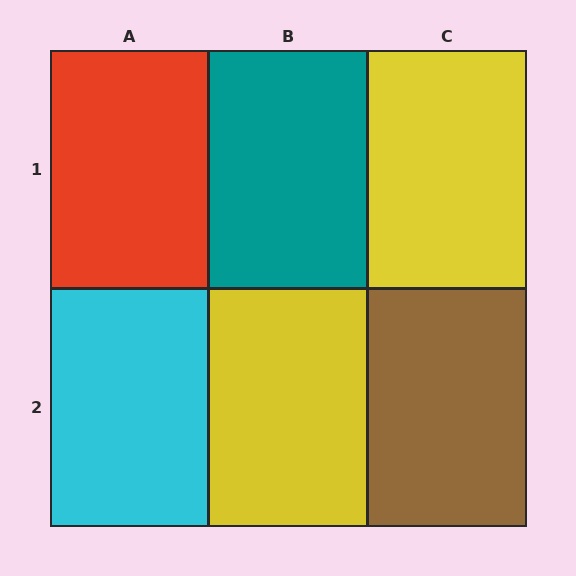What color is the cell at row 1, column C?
Yellow.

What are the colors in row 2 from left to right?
Cyan, yellow, brown.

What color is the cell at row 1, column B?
Teal.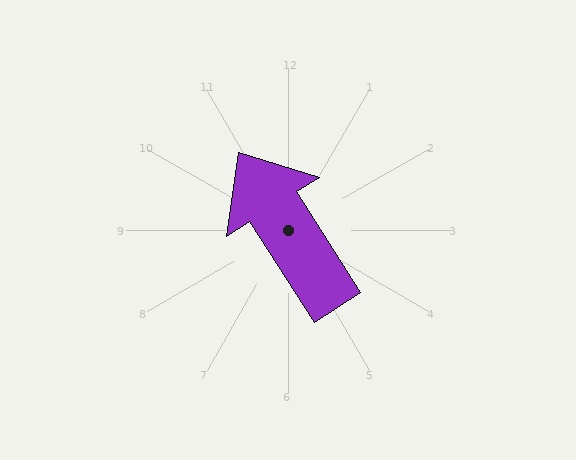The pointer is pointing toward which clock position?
Roughly 11 o'clock.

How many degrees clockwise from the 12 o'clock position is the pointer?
Approximately 327 degrees.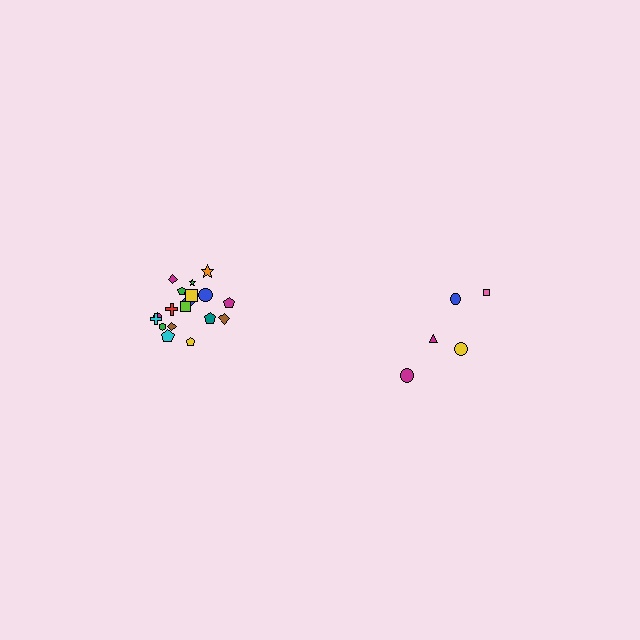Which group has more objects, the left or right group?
The left group.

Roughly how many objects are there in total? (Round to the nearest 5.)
Roughly 25 objects in total.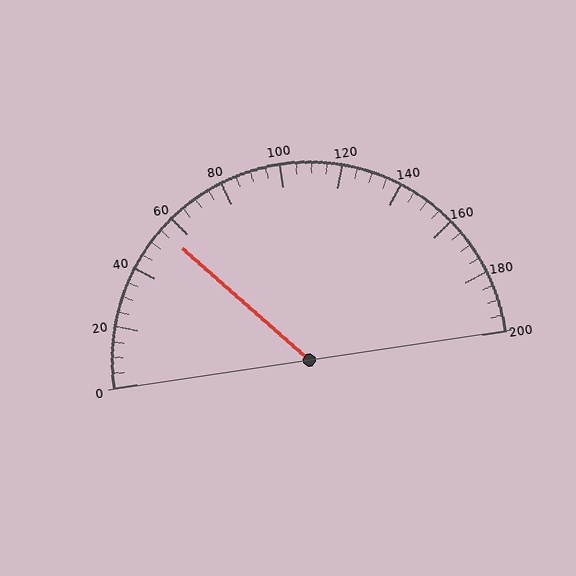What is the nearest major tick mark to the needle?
The nearest major tick mark is 60.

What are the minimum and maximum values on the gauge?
The gauge ranges from 0 to 200.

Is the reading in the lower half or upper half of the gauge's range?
The reading is in the lower half of the range (0 to 200).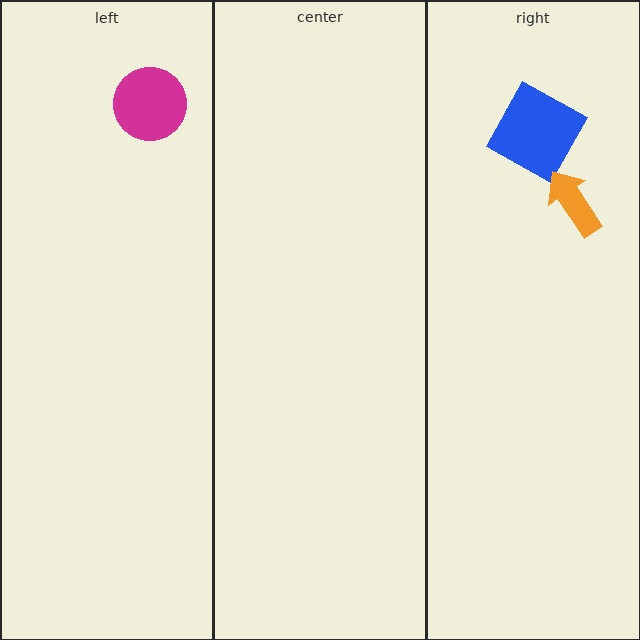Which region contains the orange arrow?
The right region.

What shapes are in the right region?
The blue square, the orange arrow.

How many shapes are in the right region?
2.